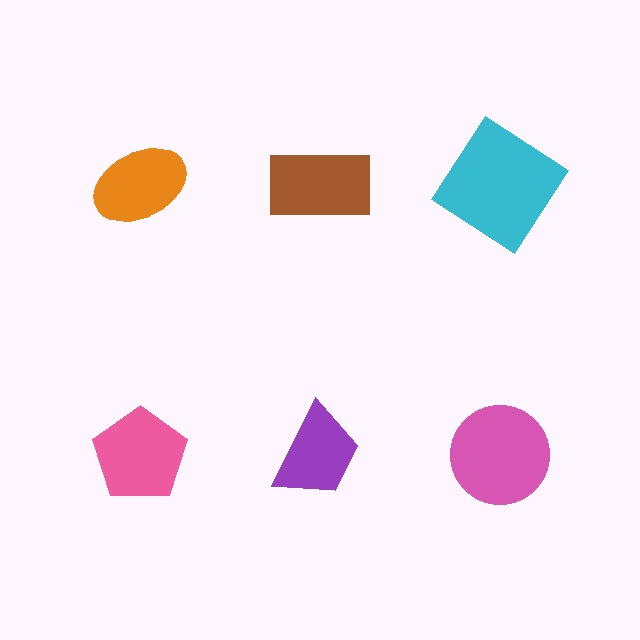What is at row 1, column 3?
A cyan diamond.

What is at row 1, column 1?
An orange ellipse.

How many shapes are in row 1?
3 shapes.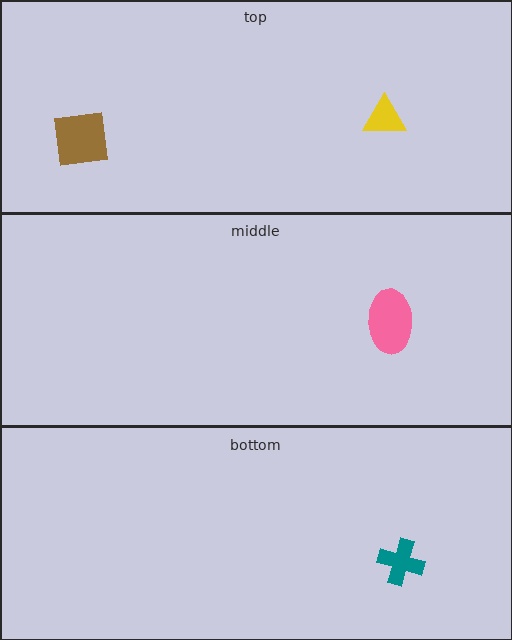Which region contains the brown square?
The top region.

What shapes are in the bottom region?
The teal cross.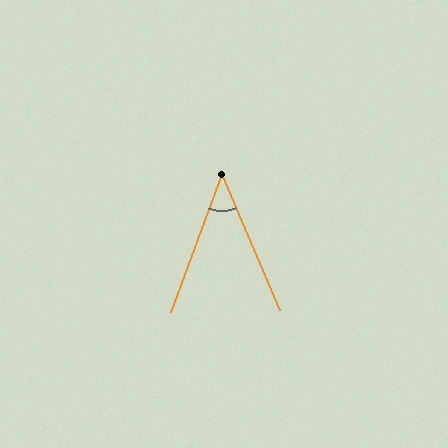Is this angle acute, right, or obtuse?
It is acute.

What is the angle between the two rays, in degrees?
Approximately 43 degrees.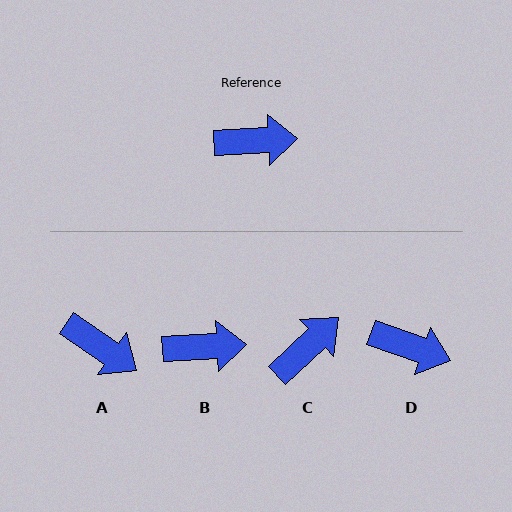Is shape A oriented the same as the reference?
No, it is off by about 37 degrees.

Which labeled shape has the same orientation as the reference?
B.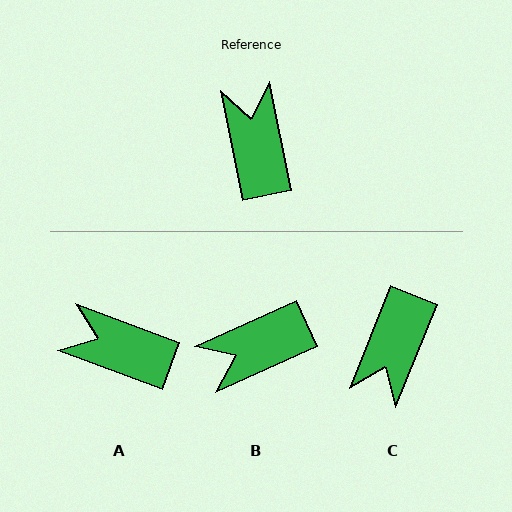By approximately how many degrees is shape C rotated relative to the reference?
Approximately 147 degrees counter-clockwise.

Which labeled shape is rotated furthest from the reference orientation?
C, about 147 degrees away.